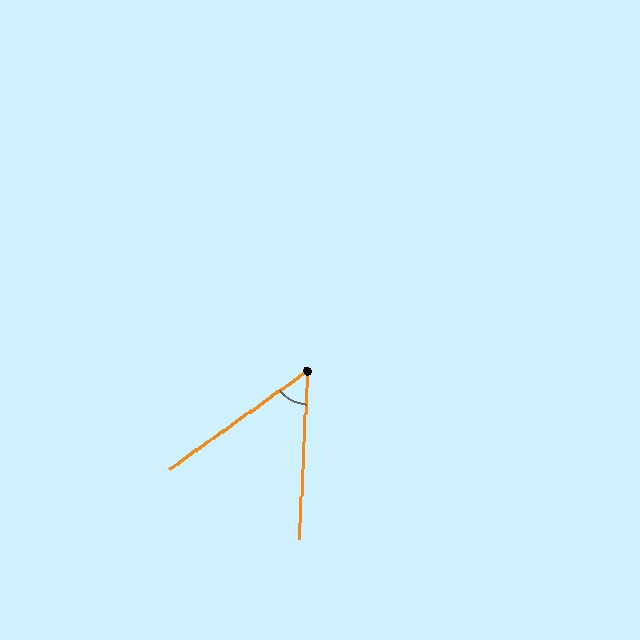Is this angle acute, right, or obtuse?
It is acute.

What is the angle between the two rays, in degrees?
Approximately 52 degrees.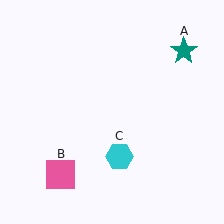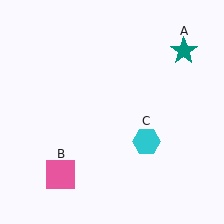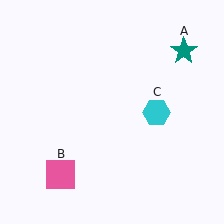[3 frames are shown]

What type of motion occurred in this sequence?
The cyan hexagon (object C) rotated counterclockwise around the center of the scene.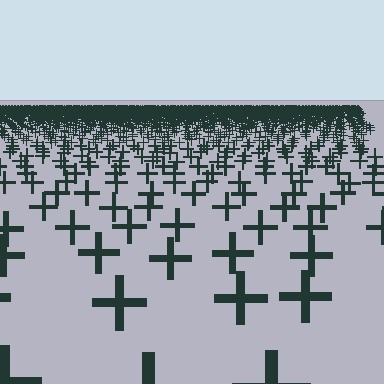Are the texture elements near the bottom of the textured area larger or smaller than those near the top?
Larger. Near the bottom, elements are closer to the viewer and appear at a bigger on-screen size.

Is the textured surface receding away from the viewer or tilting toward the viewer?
The surface is receding away from the viewer. Texture elements get smaller and denser toward the top.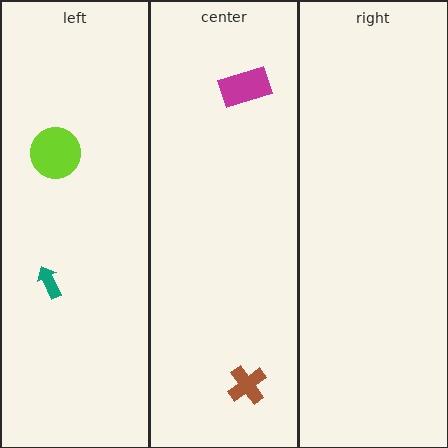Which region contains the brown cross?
The center region.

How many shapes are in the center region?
2.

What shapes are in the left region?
The teal arrow, the lime circle.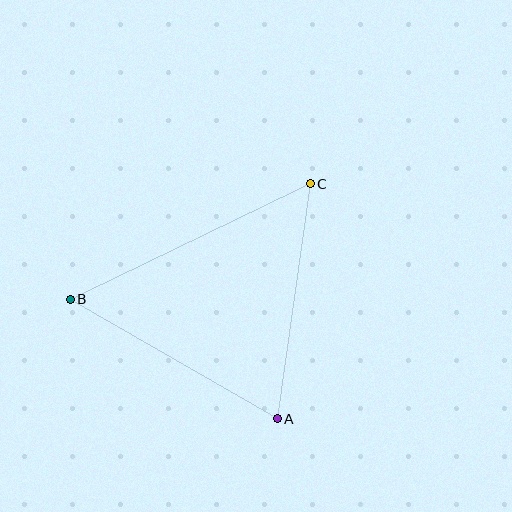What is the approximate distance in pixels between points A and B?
The distance between A and B is approximately 239 pixels.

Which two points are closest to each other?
Points A and C are closest to each other.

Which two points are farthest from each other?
Points B and C are farthest from each other.